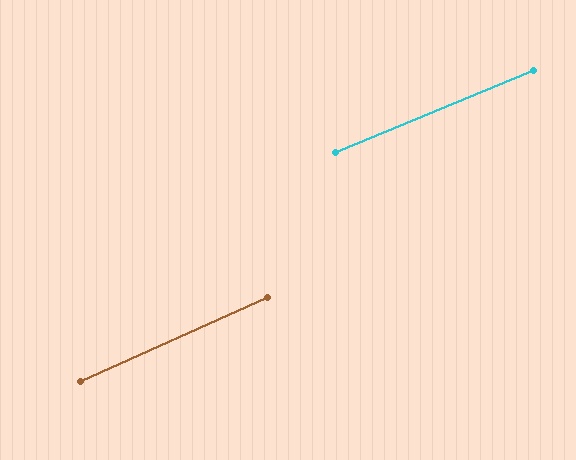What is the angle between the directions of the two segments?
Approximately 2 degrees.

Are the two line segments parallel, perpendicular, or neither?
Parallel — their directions differ by only 1.8°.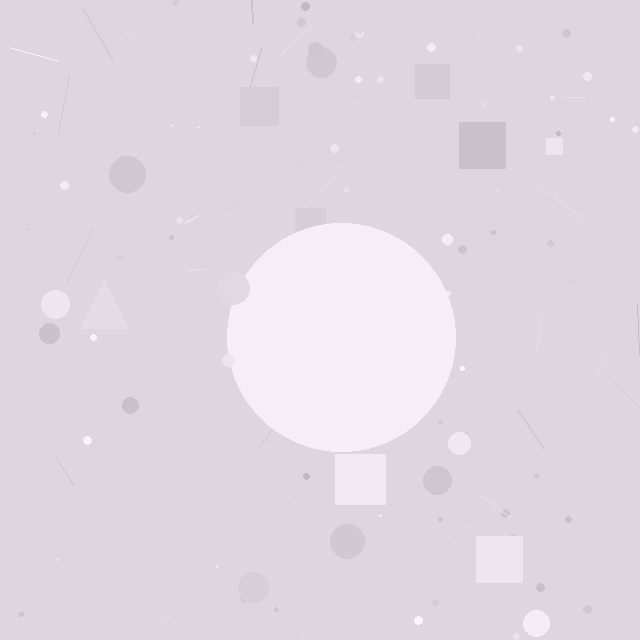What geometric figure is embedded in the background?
A circle is embedded in the background.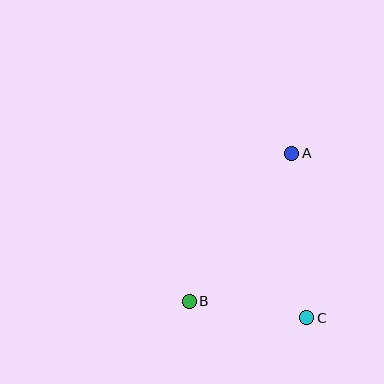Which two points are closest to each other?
Points B and C are closest to each other.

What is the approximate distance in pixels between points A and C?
The distance between A and C is approximately 165 pixels.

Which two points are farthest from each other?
Points A and B are farthest from each other.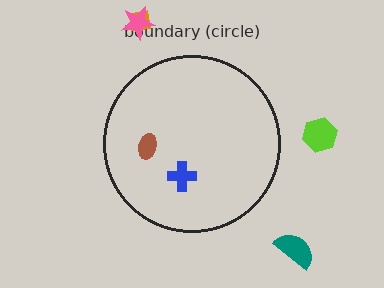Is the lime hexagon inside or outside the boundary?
Outside.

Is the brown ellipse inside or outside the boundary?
Inside.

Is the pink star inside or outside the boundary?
Outside.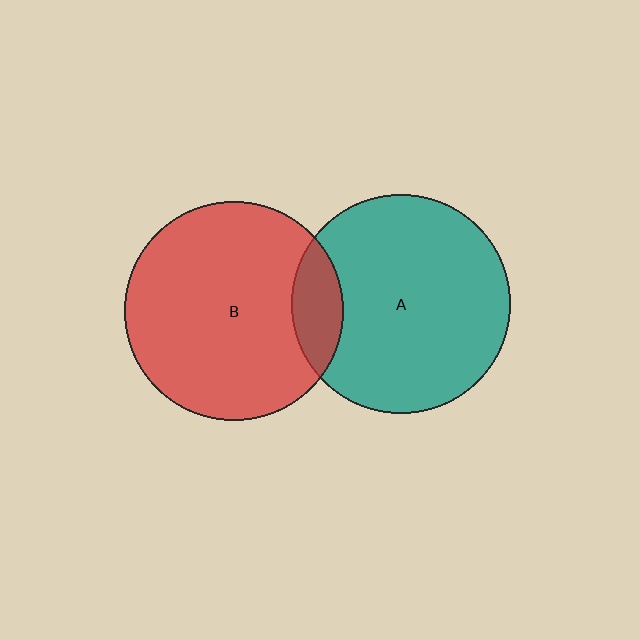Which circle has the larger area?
Circle B (red).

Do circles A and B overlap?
Yes.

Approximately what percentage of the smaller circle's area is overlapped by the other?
Approximately 15%.